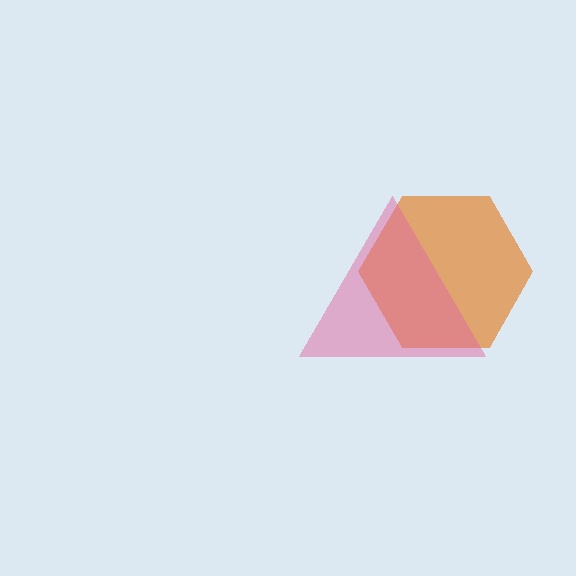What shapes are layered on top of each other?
The layered shapes are: an orange hexagon, a pink triangle.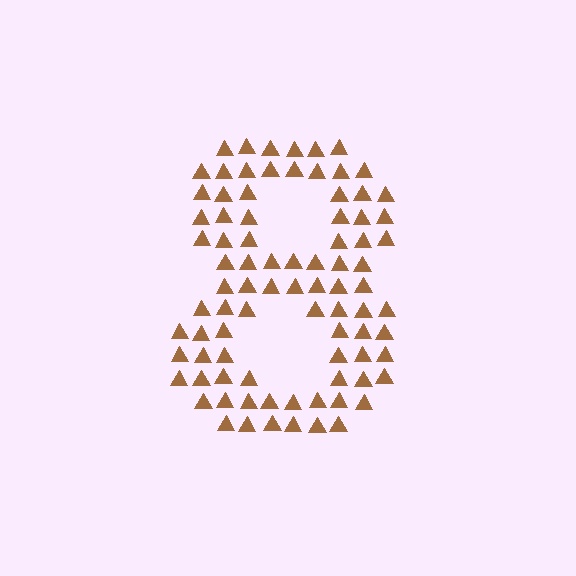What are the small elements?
The small elements are triangles.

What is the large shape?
The large shape is the digit 8.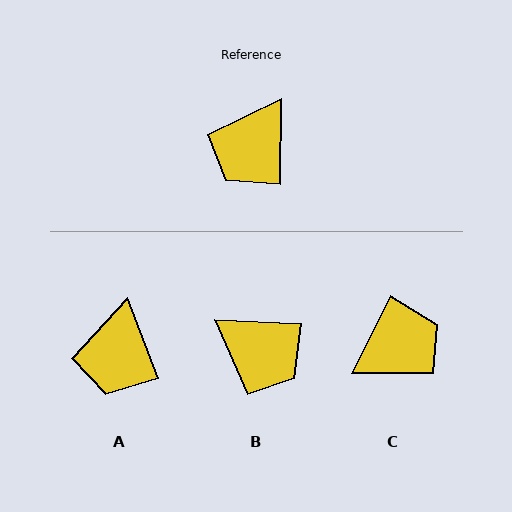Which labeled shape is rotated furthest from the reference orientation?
C, about 154 degrees away.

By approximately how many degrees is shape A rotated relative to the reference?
Approximately 22 degrees counter-clockwise.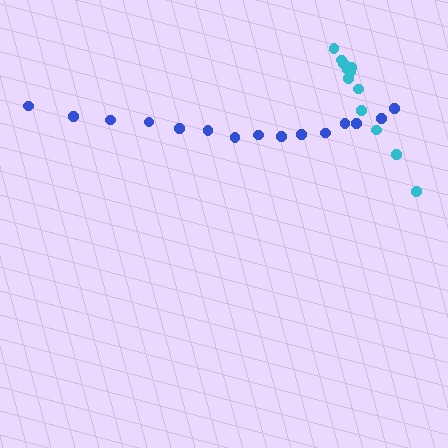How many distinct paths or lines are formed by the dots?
There are 2 distinct paths.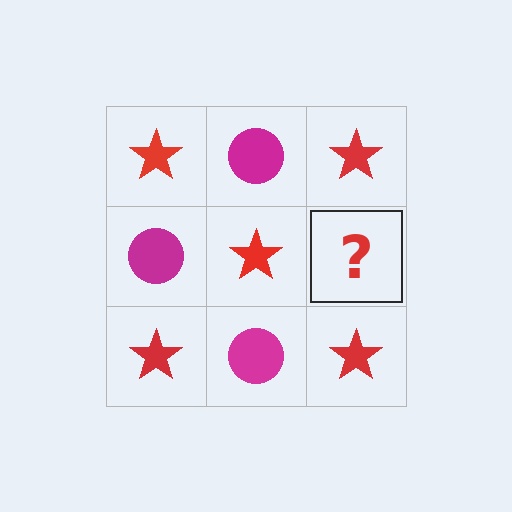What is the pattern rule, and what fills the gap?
The rule is that it alternates red star and magenta circle in a checkerboard pattern. The gap should be filled with a magenta circle.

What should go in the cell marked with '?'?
The missing cell should contain a magenta circle.